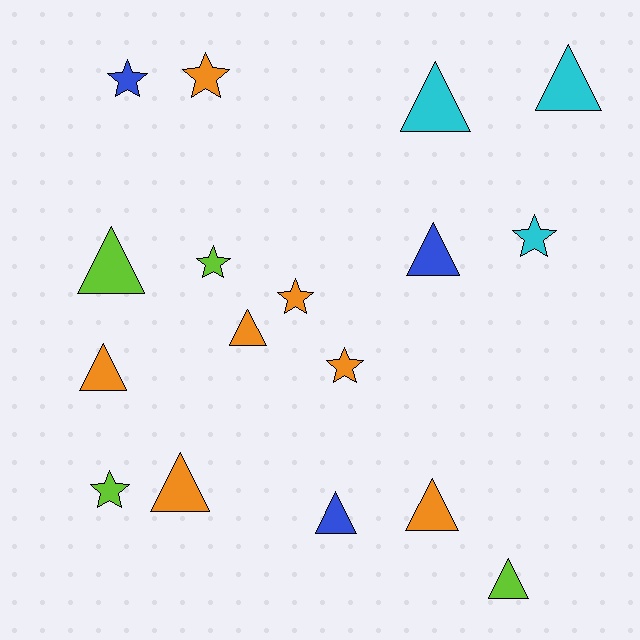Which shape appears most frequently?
Triangle, with 10 objects.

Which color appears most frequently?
Orange, with 7 objects.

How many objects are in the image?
There are 17 objects.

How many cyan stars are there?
There is 1 cyan star.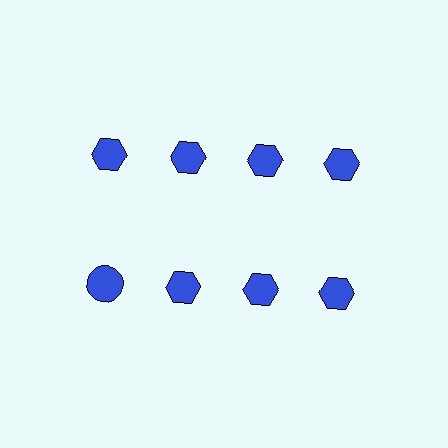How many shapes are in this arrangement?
There are 8 shapes arranged in a grid pattern.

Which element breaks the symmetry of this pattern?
The blue circle in the second row, leftmost column breaks the symmetry. All other shapes are blue hexagons.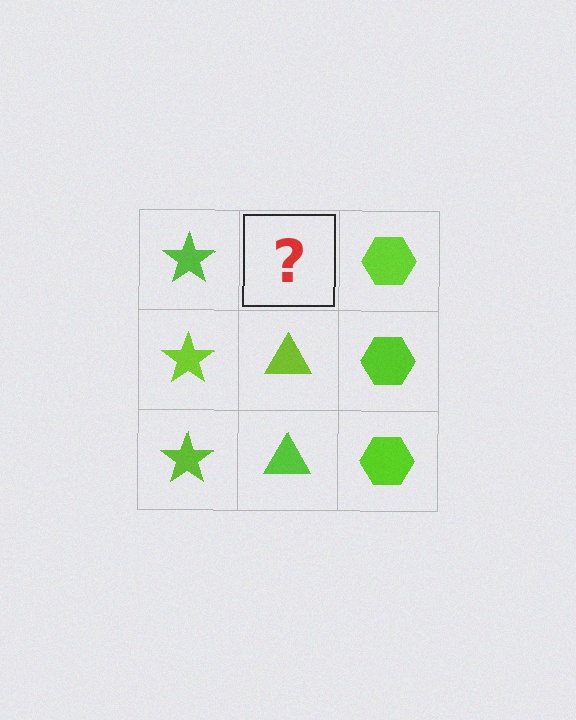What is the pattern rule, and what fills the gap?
The rule is that each column has a consistent shape. The gap should be filled with a lime triangle.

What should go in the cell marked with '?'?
The missing cell should contain a lime triangle.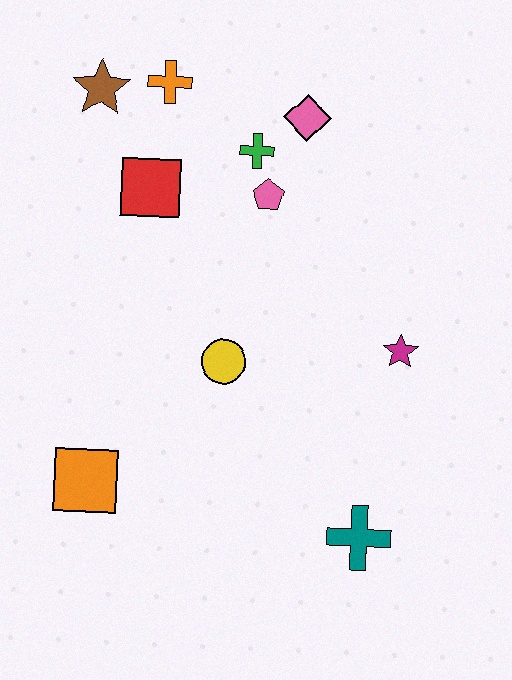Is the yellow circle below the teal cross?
No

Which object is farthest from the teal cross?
The brown star is farthest from the teal cross.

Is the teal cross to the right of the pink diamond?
Yes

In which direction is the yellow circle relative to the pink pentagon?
The yellow circle is below the pink pentagon.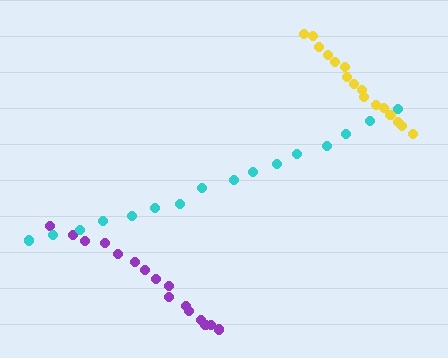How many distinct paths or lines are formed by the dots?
There are 3 distinct paths.